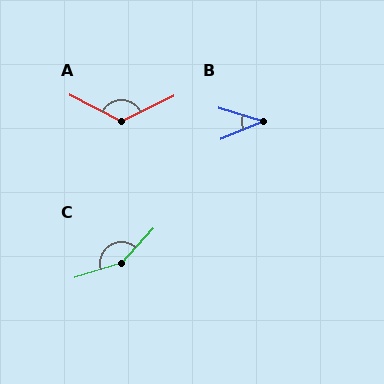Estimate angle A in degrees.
Approximately 127 degrees.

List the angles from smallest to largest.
B (39°), A (127°), C (149°).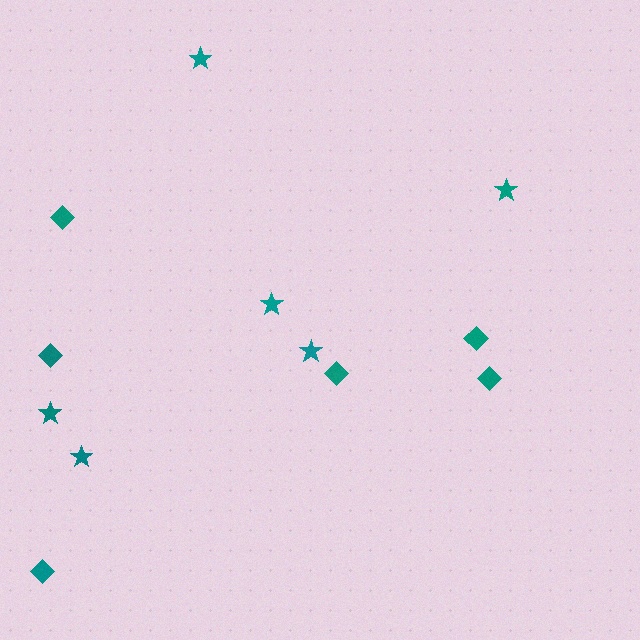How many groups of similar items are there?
There are 2 groups: one group of stars (6) and one group of diamonds (6).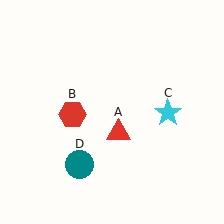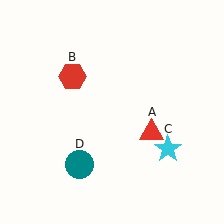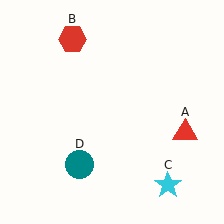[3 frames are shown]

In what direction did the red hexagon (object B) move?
The red hexagon (object B) moved up.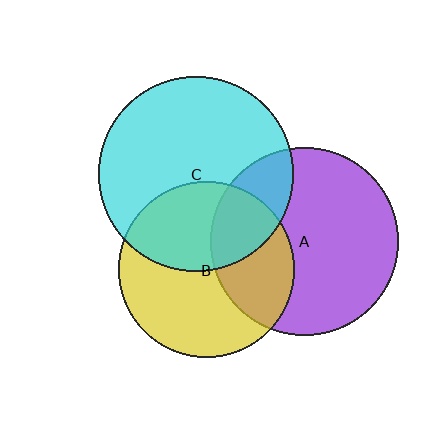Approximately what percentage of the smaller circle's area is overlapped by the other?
Approximately 40%.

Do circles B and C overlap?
Yes.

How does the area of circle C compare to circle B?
Approximately 1.2 times.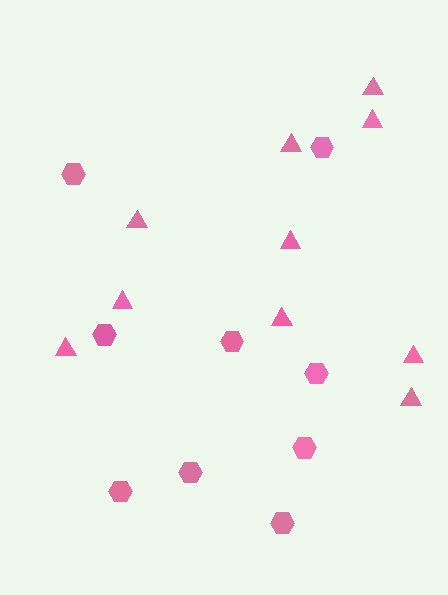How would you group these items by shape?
There are 2 groups: one group of hexagons (9) and one group of triangles (10).